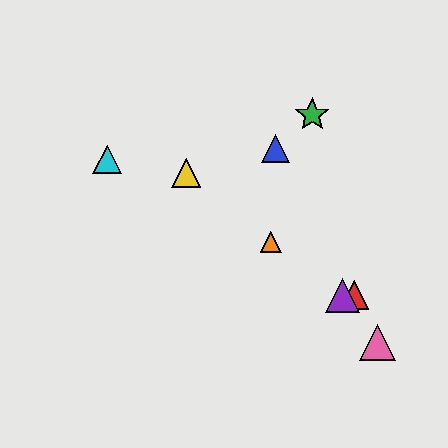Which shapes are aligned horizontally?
The red triangle, the purple triangle are aligned horizontally.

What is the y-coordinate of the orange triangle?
The orange triangle is at y≈242.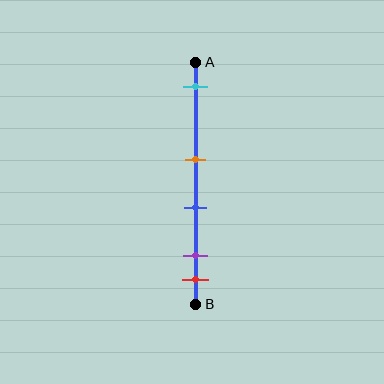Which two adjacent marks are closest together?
The purple and red marks are the closest adjacent pair.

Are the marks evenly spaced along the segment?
No, the marks are not evenly spaced.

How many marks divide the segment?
There are 5 marks dividing the segment.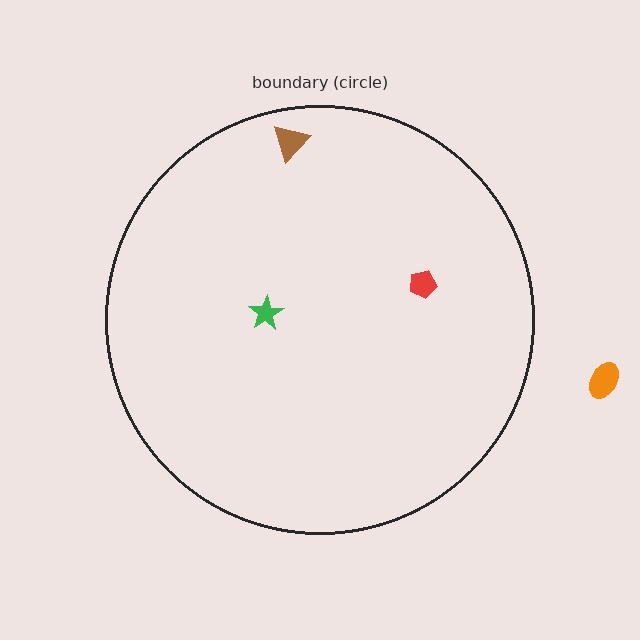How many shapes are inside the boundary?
3 inside, 1 outside.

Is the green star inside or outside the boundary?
Inside.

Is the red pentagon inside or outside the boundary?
Inside.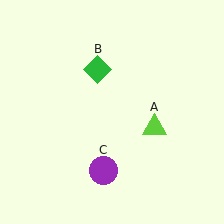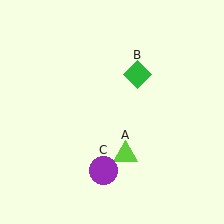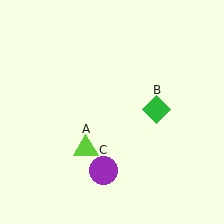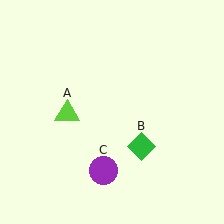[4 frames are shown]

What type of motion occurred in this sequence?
The lime triangle (object A), green diamond (object B) rotated clockwise around the center of the scene.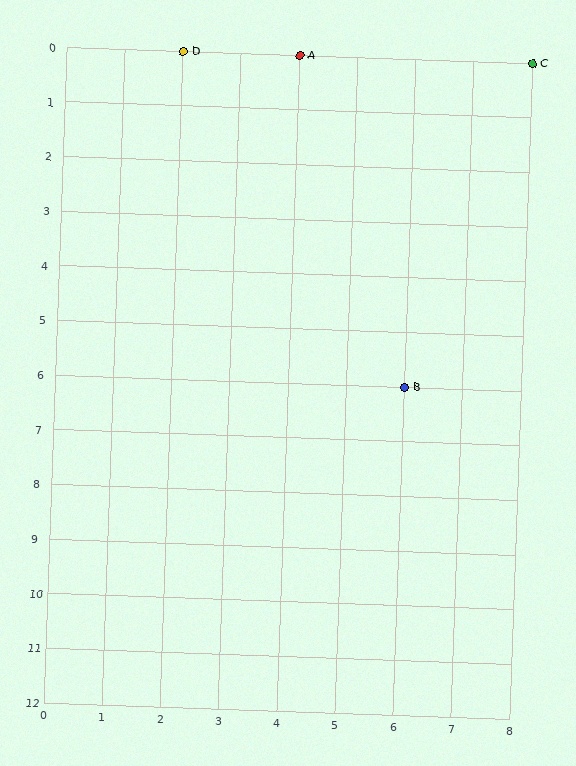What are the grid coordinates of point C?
Point C is at grid coordinates (8, 0).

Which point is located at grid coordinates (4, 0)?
Point A is at (4, 0).